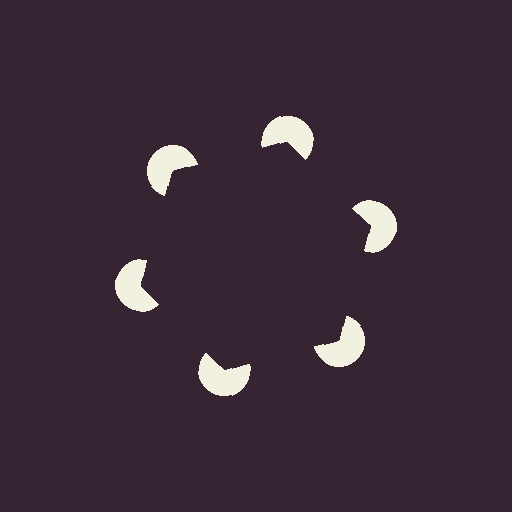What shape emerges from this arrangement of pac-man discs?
An illusory hexagon — its edges are inferred from the aligned wedge cuts in the pac-man discs, not physically drawn.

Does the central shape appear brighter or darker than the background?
It typically appears slightly darker than the background, even though no actual brightness change is drawn.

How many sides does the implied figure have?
6 sides.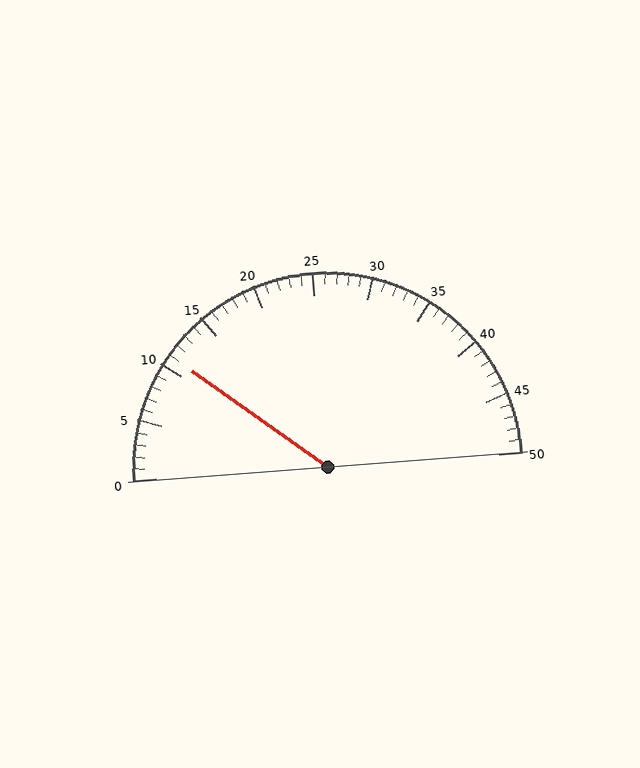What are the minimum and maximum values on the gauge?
The gauge ranges from 0 to 50.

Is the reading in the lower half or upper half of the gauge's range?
The reading is in the lower half of the range (0 to 50).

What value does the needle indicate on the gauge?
The needle indicates approximately 11.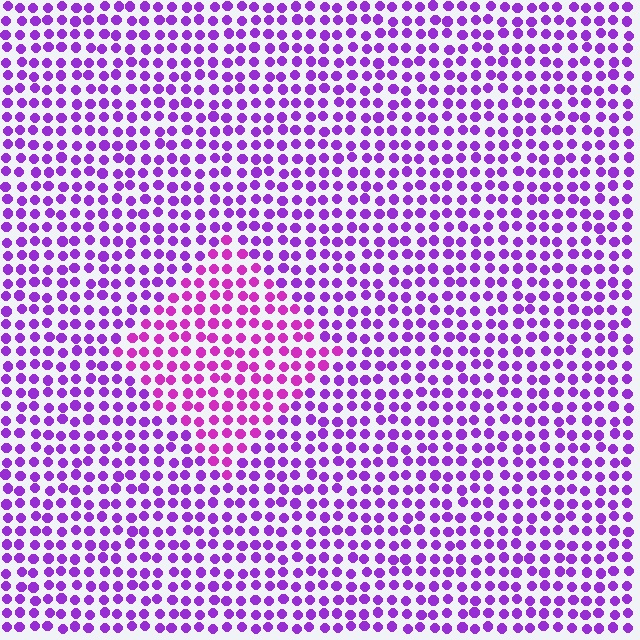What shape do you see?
I see a diamond.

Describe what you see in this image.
The image is filled with small purple elements in a uniform arrangement. A diamond-shaped region is visible where the elements are tinted to a slightly different hue, forming a subtle color boundary.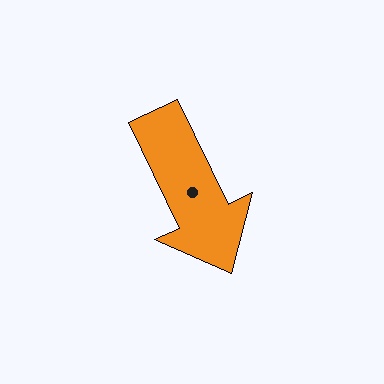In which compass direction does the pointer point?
Southeast.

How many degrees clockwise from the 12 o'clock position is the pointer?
Approximately 154 degrees.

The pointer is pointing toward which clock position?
Roughly 5 o'clock.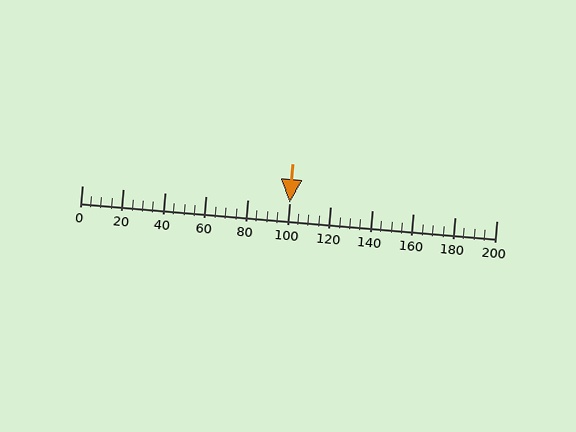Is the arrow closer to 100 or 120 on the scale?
The arrow is closer to 100.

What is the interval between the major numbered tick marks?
The major tick marks are spaced 20 units apart.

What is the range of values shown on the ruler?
The ruler shows values from 0 to 200.